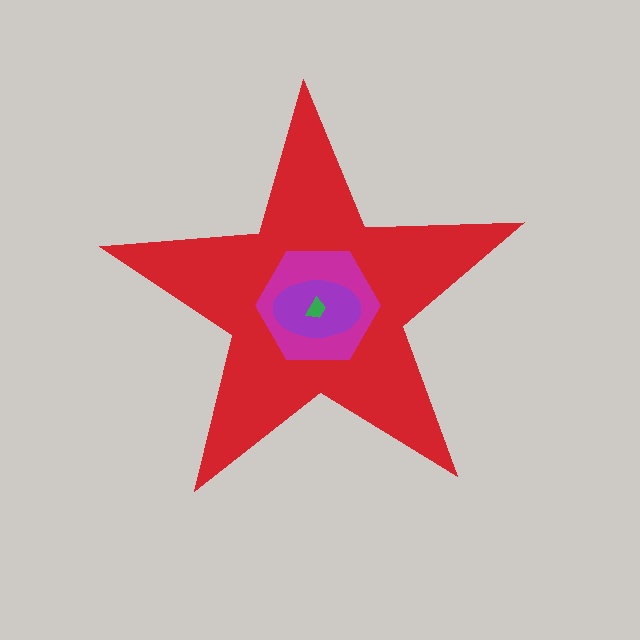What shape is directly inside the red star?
The magenta hexagon.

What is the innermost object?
The green trapezoid.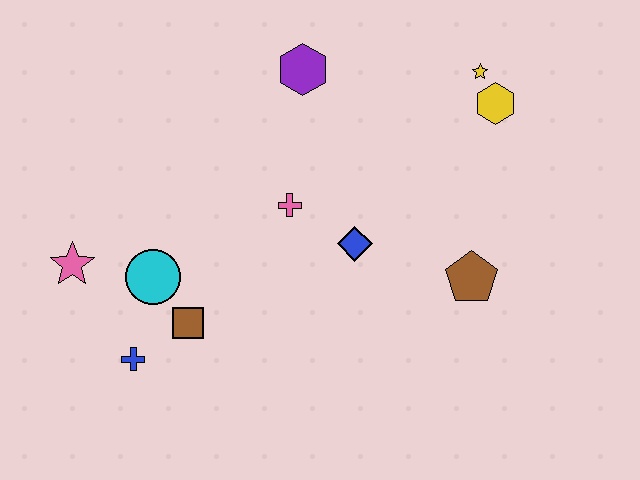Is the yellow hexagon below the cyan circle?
No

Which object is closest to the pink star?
The cyan circle is closest to the pink star.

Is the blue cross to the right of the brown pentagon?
No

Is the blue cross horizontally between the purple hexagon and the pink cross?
No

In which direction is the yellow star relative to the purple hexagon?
The yellow star is to the right of the purple hexagon.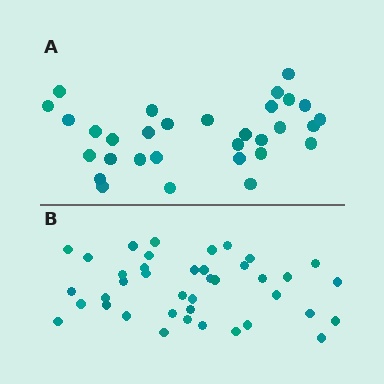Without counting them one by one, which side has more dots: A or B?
Region B (the bottom region) has more dots.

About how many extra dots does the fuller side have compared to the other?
Region B has roughly 8 or so more dots than region A.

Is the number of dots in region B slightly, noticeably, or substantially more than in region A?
Region B has noticeably more, but not dramatically so. The ratio is roughly 1.3 to 1.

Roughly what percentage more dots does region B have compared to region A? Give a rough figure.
About 30% more.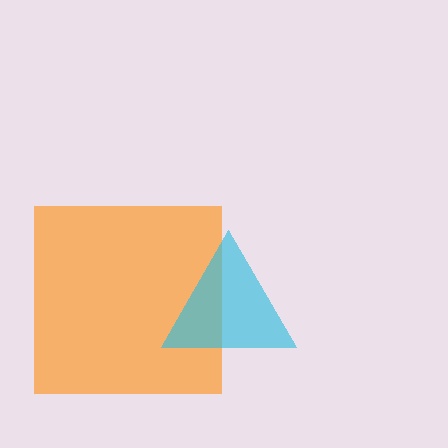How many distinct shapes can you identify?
There are 2 distinct shapes: an orange square, a cyan triangle.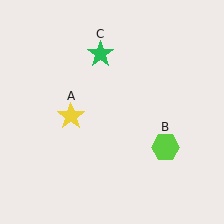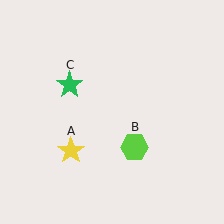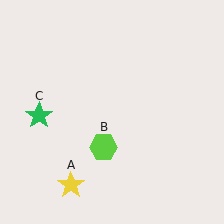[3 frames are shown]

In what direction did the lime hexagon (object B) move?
The lime hexagon (object B) moved left.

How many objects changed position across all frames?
3 objects changed position: yellow star (object A), lime hexagon (object B), green star (object C).